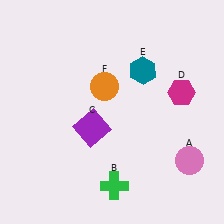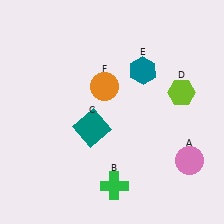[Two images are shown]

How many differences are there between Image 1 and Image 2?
There are 2 differences between the two images.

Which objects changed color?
C changed from purple to teal. D changed from magenta to lime.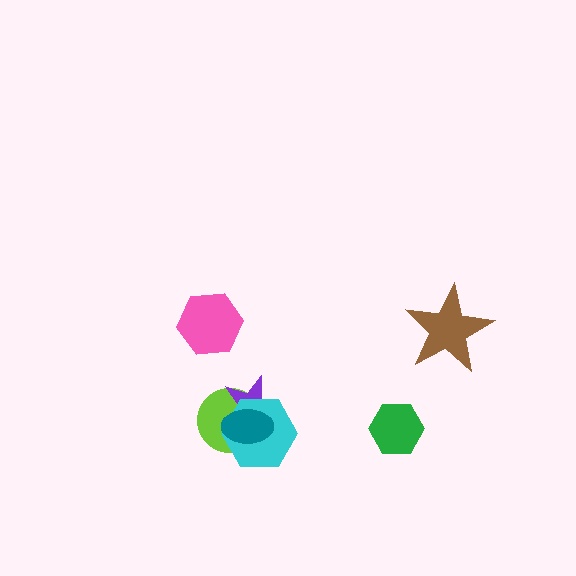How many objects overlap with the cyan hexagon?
3 objects overlap with the cyan hexagon.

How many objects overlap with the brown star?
0 objects overlap with the brown star.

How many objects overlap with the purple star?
3 objects overlap with the purple star.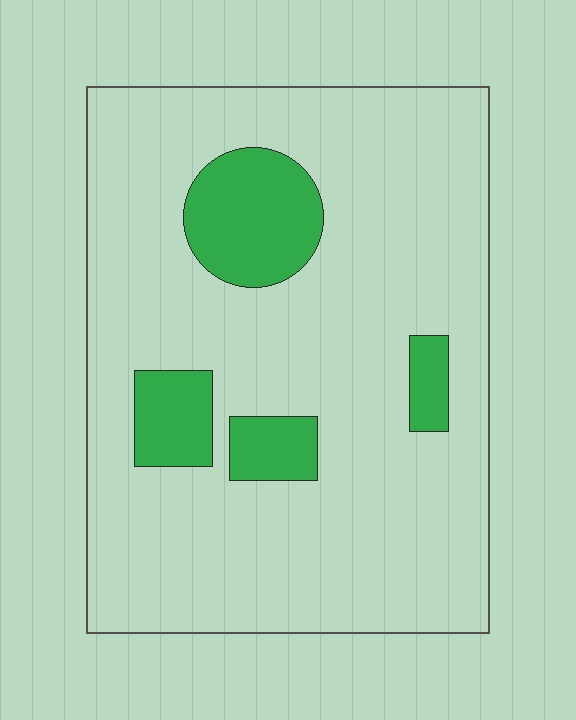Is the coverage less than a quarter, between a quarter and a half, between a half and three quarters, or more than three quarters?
Less than a quarter.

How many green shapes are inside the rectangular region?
4.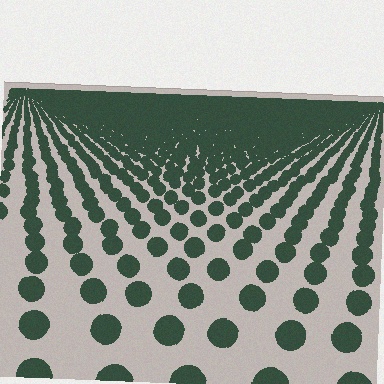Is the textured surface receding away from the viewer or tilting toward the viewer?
The surface is receding away from the viewer. Texture elements get smaller and denser toward the top.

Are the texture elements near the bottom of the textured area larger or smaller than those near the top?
Larger. Near the bottom, elements are closer to the viewer and appear at a bigger on-screen size.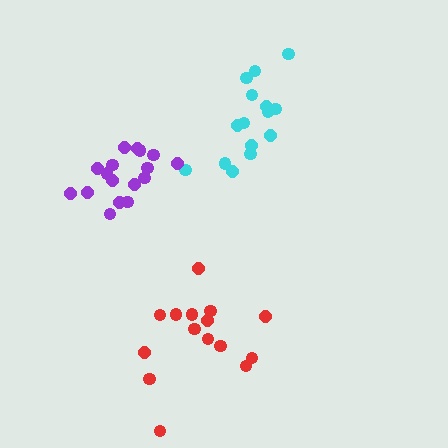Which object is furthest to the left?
The purple cluster is leftmost.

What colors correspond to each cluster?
The clusters are colored: cyan, red, purple.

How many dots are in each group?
Group 1: 15 dots, Group 2: 15 dots, Group 3: 17 dots (47 total).